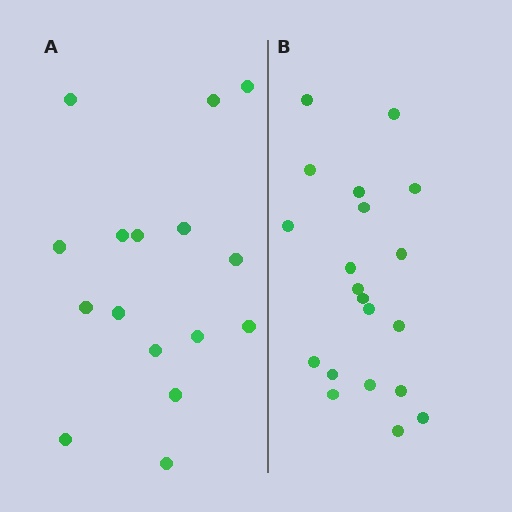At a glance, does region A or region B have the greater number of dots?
Region B (the right region) has more dots.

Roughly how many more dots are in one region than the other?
Region B has about 4 more dots than region A.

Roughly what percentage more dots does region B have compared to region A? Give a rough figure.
About 25% more.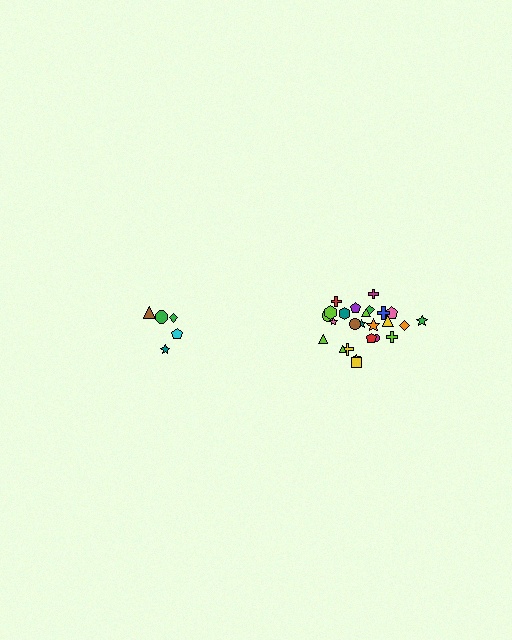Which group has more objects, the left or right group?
The right group.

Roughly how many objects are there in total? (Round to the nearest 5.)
Roughly 30 objects in total.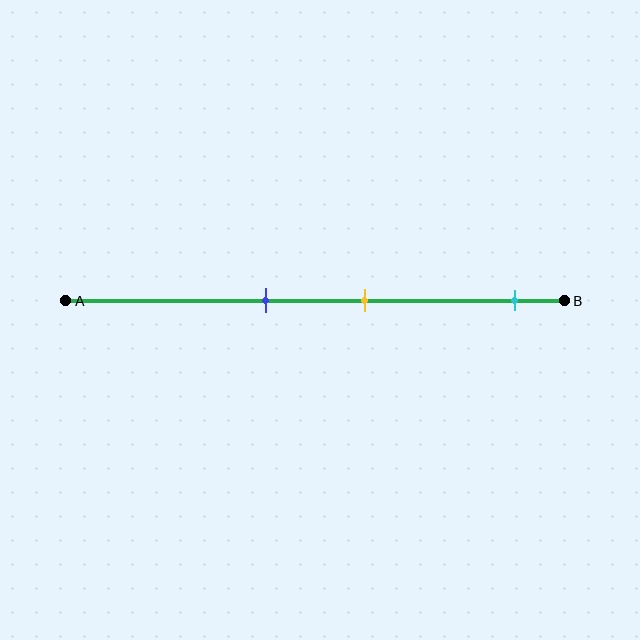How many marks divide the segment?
There are 3 marks dividing the segment.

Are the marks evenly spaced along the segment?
No, the marks are not evenly spaced.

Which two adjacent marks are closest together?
The blue and yellow marks are the closest adjacent pair.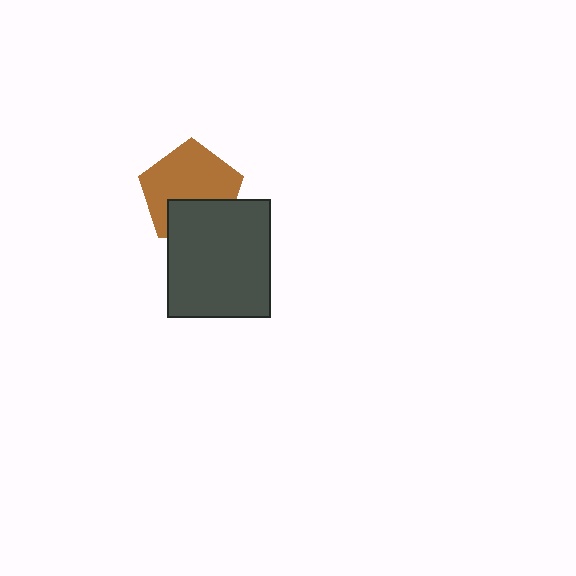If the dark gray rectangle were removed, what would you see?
You would see the complete brown pentagon.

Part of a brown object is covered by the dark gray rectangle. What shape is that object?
It is a pentagon.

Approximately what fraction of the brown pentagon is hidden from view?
Roughly 32% of the brown pentagon is hidden behind the dark gray rectangle.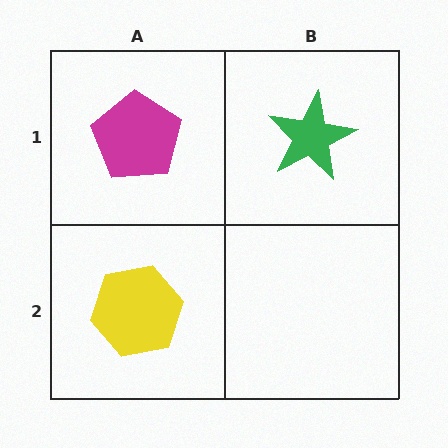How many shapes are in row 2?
1 shape.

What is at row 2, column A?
A yellow hexagon.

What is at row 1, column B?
A green star.